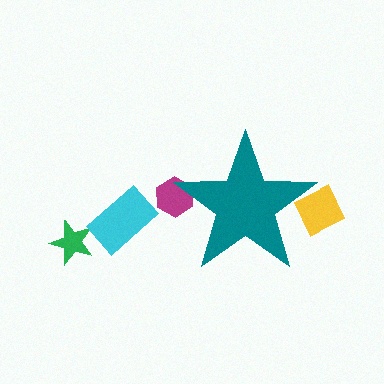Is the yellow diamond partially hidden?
Yes, the yellow diamond is partially hidden behind the teal star.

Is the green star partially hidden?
No, the green star is fully visible.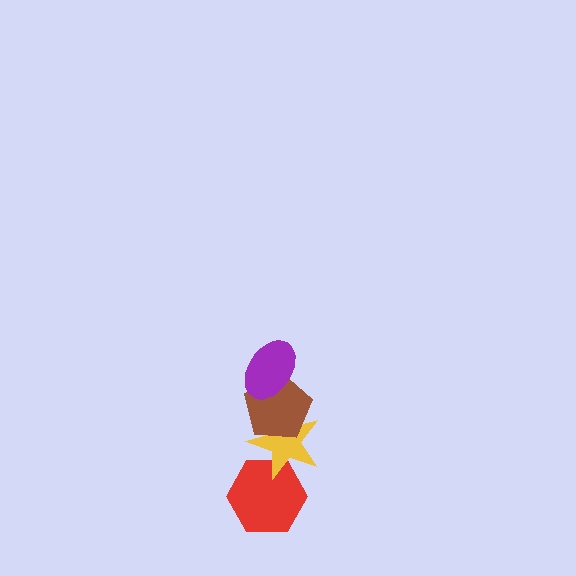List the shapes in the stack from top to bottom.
From top to bottom: the purple ellipse, the brown pentagon, the yellow star, the red hexagon.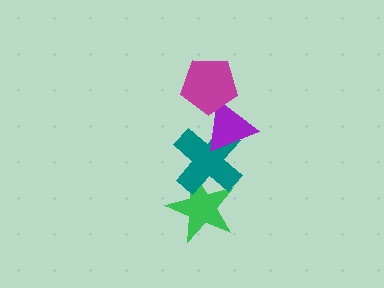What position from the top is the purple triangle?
The purple triangle is 2nd from the top.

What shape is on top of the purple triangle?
The magenta pentagon is on top of the purple triangle.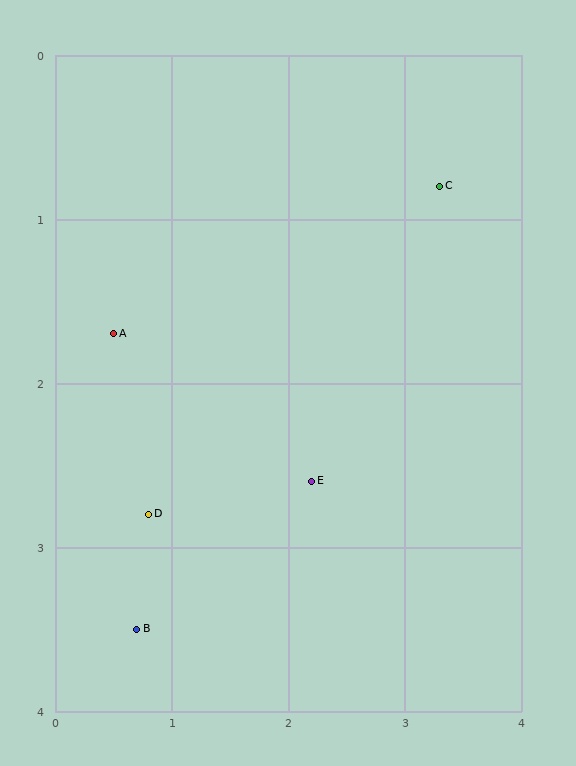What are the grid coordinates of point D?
Point D is at approximately (0.8, 2.8).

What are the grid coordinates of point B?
Point B is at approximately (0.7, 3.5).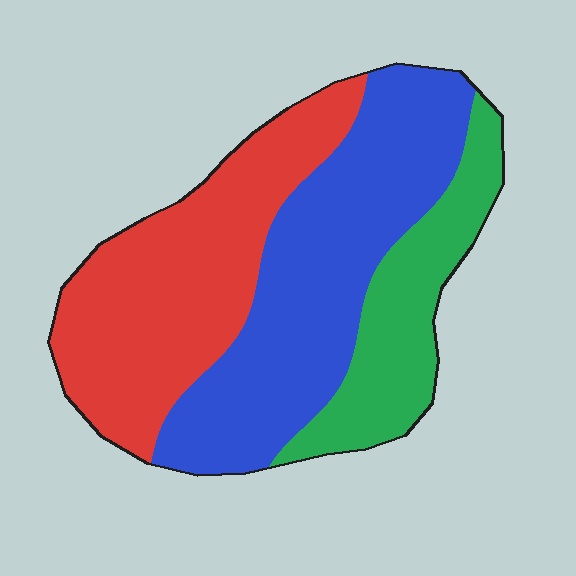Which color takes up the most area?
Blue, at roughly 40%.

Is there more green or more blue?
Blue.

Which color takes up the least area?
Green, at roughly 20%.